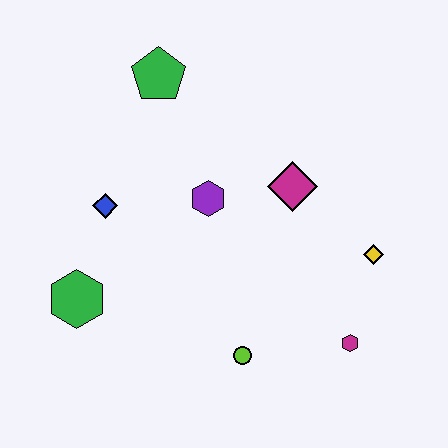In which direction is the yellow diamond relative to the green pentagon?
The yellow diamond is to the right of the green pentagon.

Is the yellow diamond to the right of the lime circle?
Yes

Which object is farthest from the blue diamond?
The magenta hexagon is farthest from the blue diamond.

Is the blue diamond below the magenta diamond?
Yes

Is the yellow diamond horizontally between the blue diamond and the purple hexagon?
No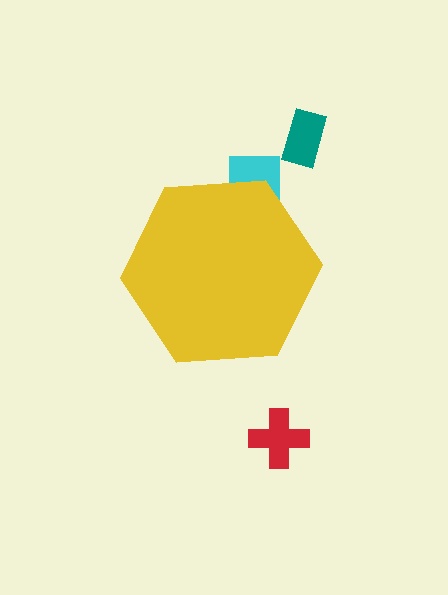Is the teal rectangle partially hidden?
No, the teal rectangle is fully visible.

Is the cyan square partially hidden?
Yes, the cyan square is partially hidden behind the yellow hexagon.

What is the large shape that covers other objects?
A yellow hexagon.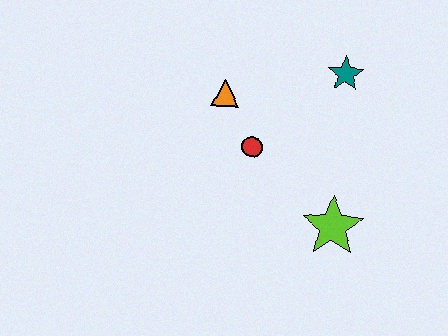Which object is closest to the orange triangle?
The red circle is closest to the orange triangle.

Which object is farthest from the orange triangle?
The lime star is farthest from the orange triangle.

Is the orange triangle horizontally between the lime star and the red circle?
No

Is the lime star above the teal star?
No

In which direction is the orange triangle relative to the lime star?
The orange triangle is above the lime star.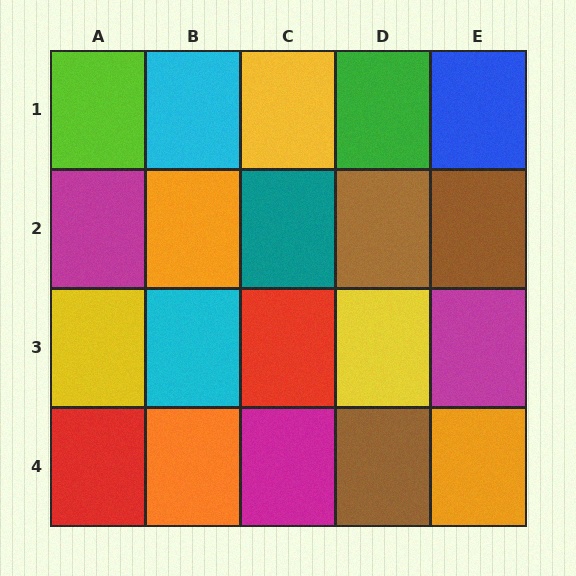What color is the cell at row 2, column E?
Brown.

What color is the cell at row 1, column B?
Cyan.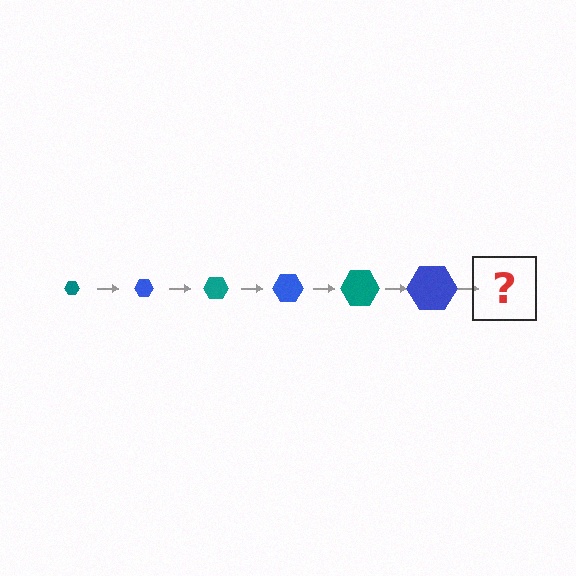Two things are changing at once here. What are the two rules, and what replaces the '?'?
The two rules are that the hexagon grows larger each step and the color cycles through teal and blue. The '?' should be a teal hexagon, larger than the previous one.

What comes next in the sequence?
The next element should be a teal hexagon, larger than the previous one.